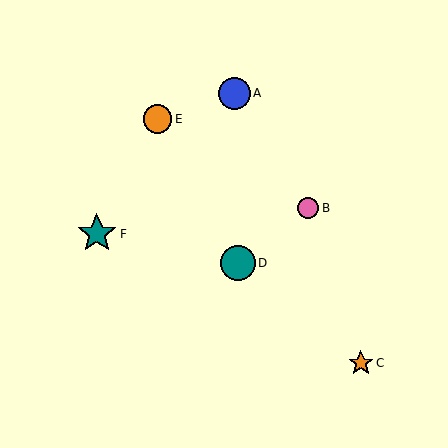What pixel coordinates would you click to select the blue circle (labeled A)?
Click at (234, 93) to select the blue circle A.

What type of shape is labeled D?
Shape D is a teal circle.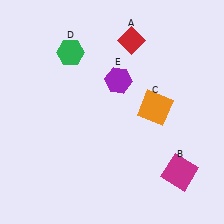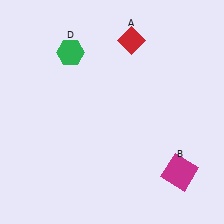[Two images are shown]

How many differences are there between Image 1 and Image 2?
There are 2 differences between the two images.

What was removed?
The orange square (C), the purple hexagon (E) were removed in Image 2.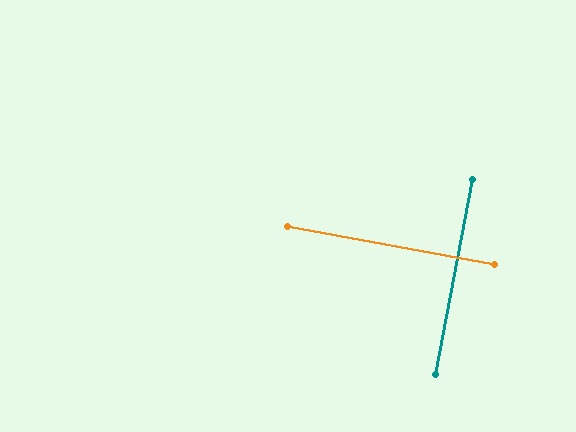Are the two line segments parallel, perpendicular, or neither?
Perpendicular — they meet at approximately 90°.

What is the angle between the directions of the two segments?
Approximately 90 degrees.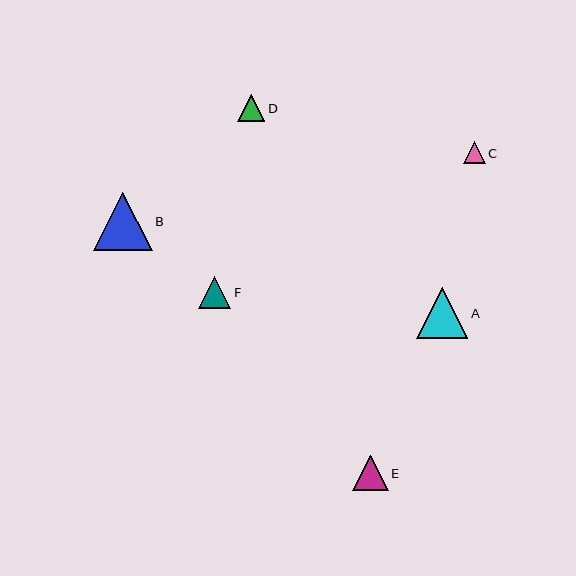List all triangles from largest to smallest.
From largest to smallest: B, A, E, F, D, C.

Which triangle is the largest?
Triangle B is the largest with a size of approximately 59 pixels.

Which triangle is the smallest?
Triangle C is the smallest with a size of approximately 21 pixels.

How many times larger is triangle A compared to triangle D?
Triangle A is approximately 1.9 times the size of triangle D.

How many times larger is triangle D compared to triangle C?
Triangle D is approximately 1.2 times the size of triangle C.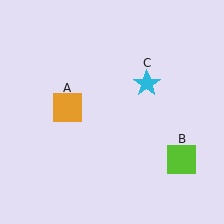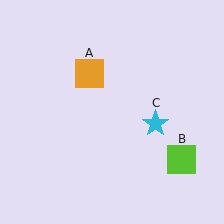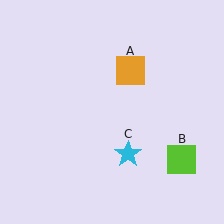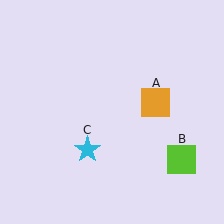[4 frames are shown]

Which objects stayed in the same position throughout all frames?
Lime square (object B) remained stationary.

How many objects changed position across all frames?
2 objects changed position: orange square (object A), cyan star (object C).